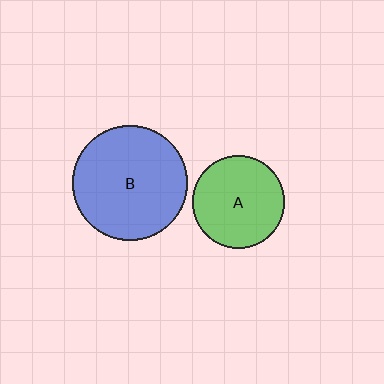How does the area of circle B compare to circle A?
Approximately 1.5 times.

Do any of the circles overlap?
No, none of the circles overlap.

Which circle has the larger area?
Circle B (blue).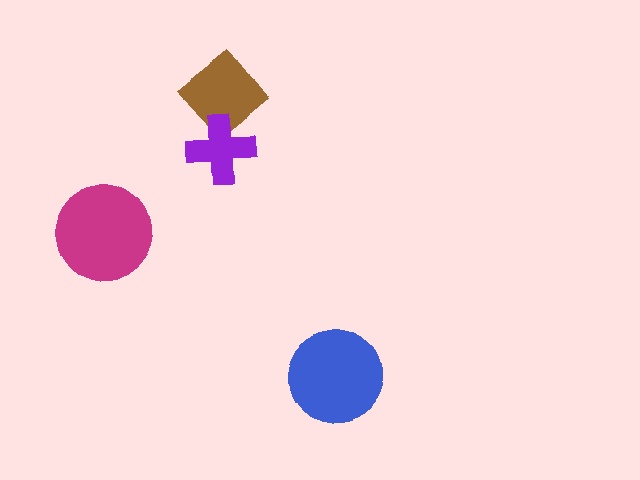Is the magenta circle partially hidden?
No, no other shape covers it.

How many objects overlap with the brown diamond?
1 object overlaps with the brown diamond.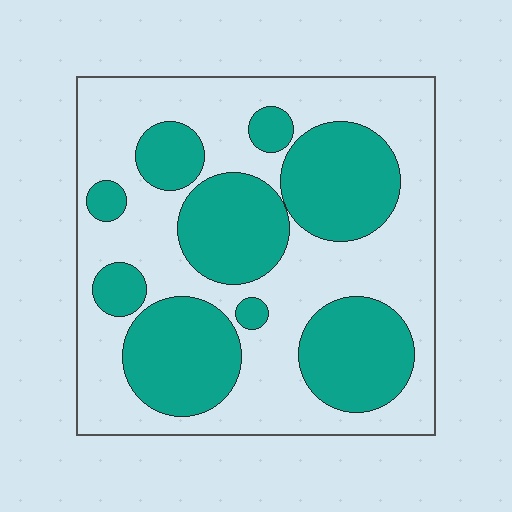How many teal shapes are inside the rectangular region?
9.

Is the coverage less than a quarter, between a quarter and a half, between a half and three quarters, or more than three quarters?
Between a quarter and a half.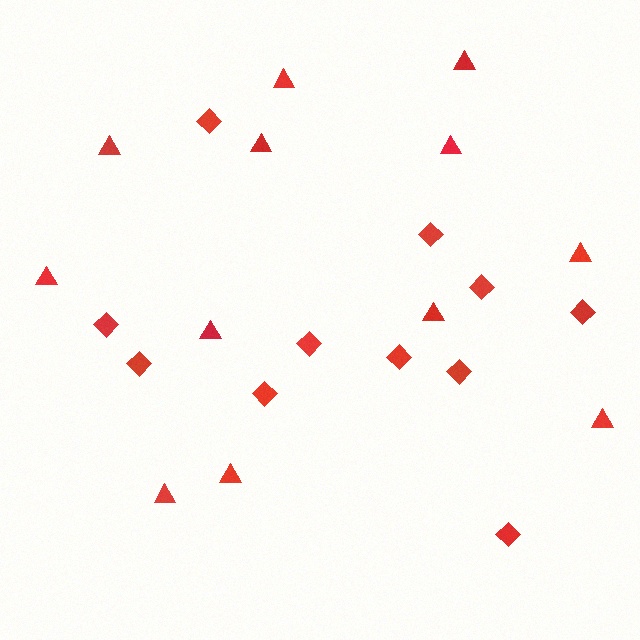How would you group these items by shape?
There are 2 groups: one group of triangles (12) and one group of diamonds (11).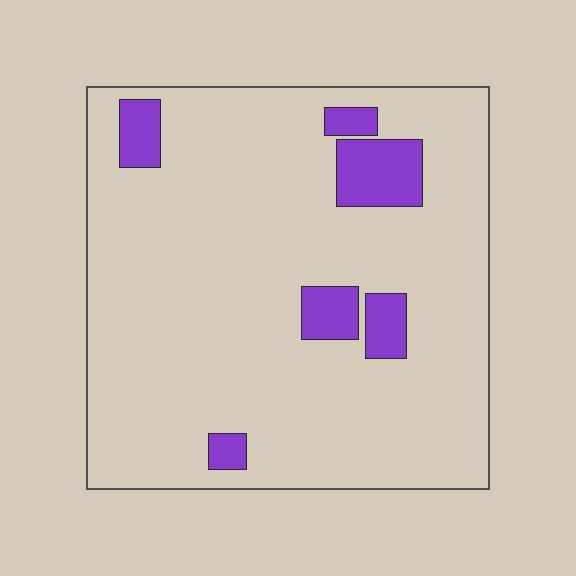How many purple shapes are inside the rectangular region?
6.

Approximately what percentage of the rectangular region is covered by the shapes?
Approximately 10%.